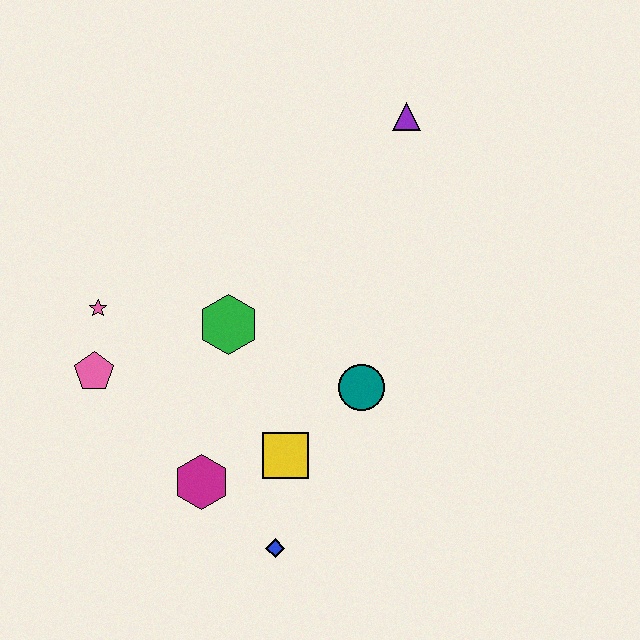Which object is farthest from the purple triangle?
The blue diamond is farthest from the purple triangle.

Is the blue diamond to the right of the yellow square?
No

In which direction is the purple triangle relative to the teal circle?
The purple triangle is above the teal circle.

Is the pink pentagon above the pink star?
No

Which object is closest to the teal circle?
The yellow square is closest to the teal circle.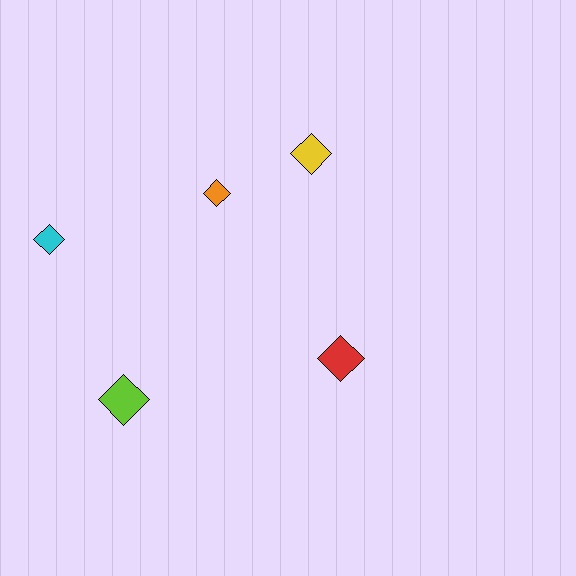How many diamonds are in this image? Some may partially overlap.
There are 5 diamonds.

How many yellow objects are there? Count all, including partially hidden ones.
There is 1 yellow object.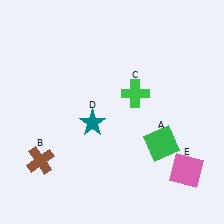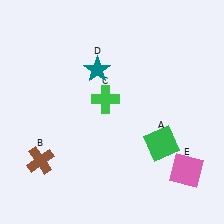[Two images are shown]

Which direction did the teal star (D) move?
The teal star (D) moved up.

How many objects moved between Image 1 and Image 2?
2 objects moved between the two images.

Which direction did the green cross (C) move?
The green cross (C) moved left.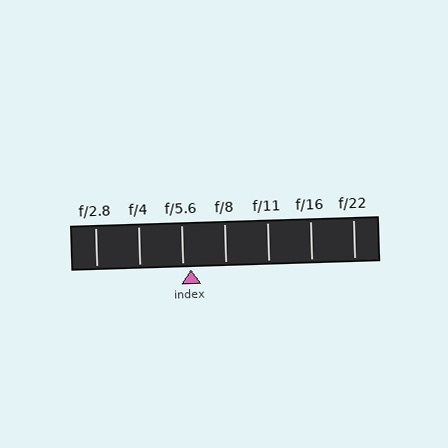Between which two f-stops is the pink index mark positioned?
The index mark is between f/5.6 and f/8.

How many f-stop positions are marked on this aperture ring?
There are 7 f-stop positions marked.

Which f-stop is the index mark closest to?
The index mark is closest to f/5.6.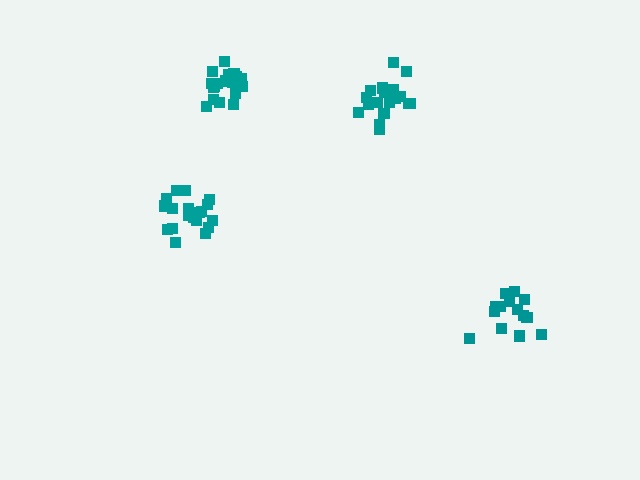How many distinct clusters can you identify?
There are 4 distinct clusters.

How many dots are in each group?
Group 1: 20 dots, Group 2: 20 dots, Group 3: 20 dots, Group 4: 14 dots (74 total).